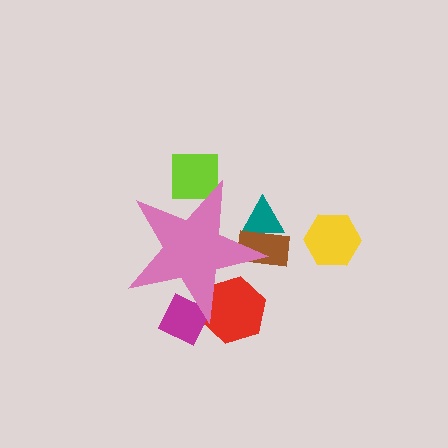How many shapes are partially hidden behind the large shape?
5 shapes are partially hidden.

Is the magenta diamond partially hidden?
Yes, the magenta diamond is partially hidden behind the pink star.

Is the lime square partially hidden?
Yes, the lime square is partially hidden behind the pink star.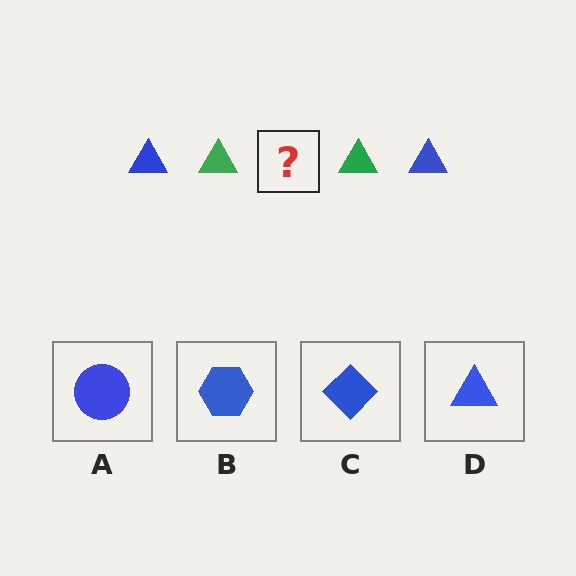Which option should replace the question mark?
Option D.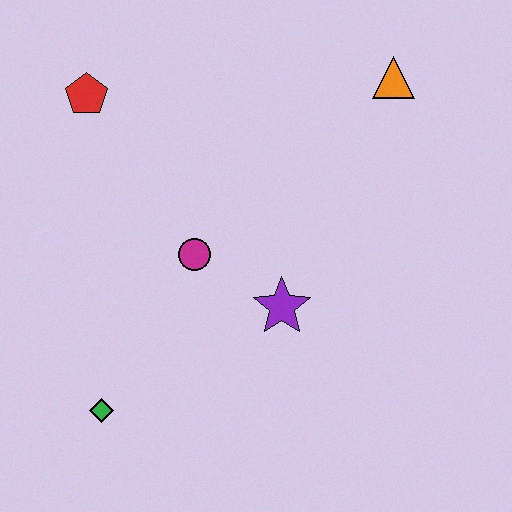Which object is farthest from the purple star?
The red pentagon is farthest from the purple star.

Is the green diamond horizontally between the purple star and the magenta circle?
No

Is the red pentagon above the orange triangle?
No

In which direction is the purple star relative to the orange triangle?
The purple star is below the orange triangle.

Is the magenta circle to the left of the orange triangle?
Yes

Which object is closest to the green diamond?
The magenta circle is closest to the green diamond.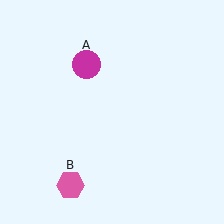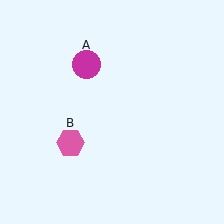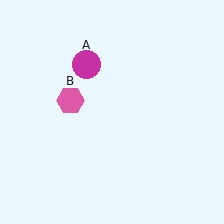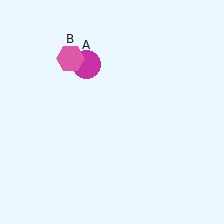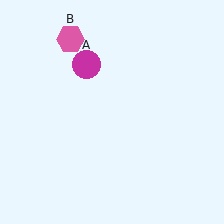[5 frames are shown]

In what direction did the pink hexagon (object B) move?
The pink hexagon (object B) moved up.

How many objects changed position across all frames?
1 object changed position: pink hexagon (object B).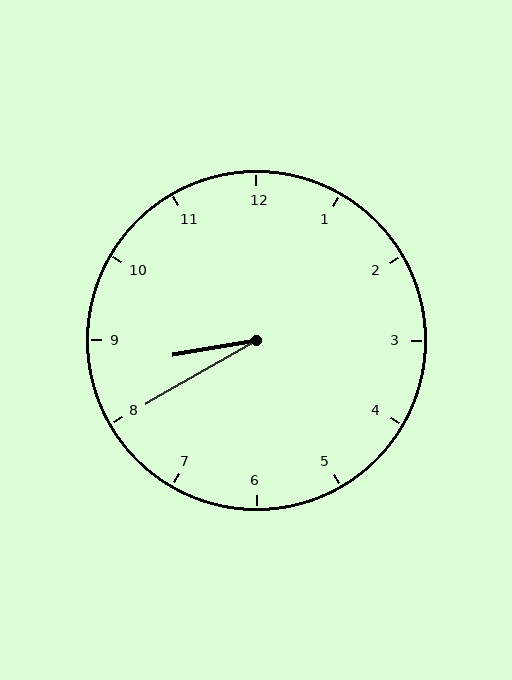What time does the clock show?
8:40.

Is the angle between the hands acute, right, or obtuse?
It is acute.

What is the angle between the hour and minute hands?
Approximately 20 degrees.